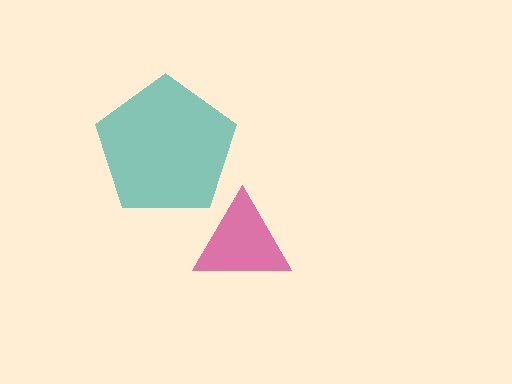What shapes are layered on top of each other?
The layered shapes are: a teal pentagon, a magenta triangle.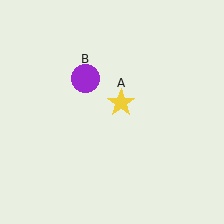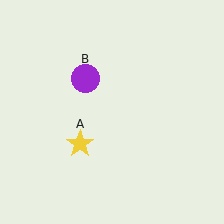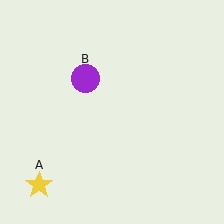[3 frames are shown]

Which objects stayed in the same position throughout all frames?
Purple circle (object B) remained stationary.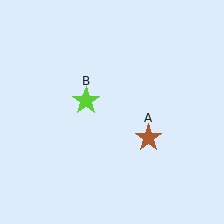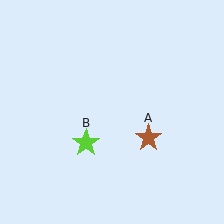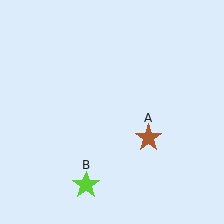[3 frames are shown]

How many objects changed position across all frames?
1 object changed position: lime star (object B).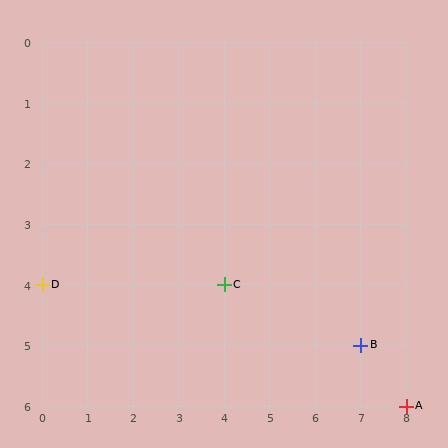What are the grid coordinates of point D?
Point D is at grid coordinates (0, 4).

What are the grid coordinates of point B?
Point B is at grid coordinates (7, 5).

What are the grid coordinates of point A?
Point A is at grid coordinates (8, 6).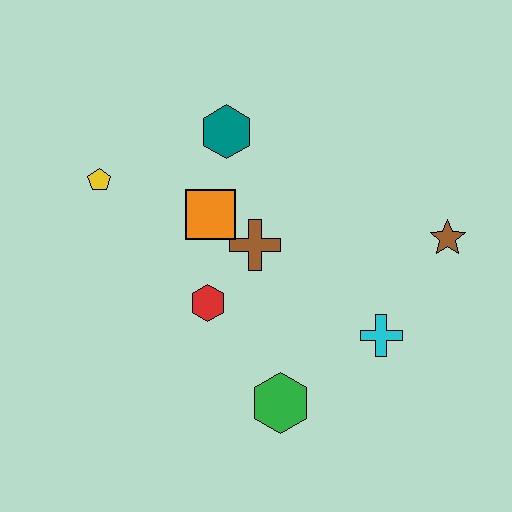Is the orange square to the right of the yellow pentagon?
Yes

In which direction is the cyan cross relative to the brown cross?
The cyan cross is to the right of the brown cross.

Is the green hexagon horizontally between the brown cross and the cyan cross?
Yes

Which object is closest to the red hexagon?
The brown cross is closest to the red hexagon.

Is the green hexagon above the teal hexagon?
No